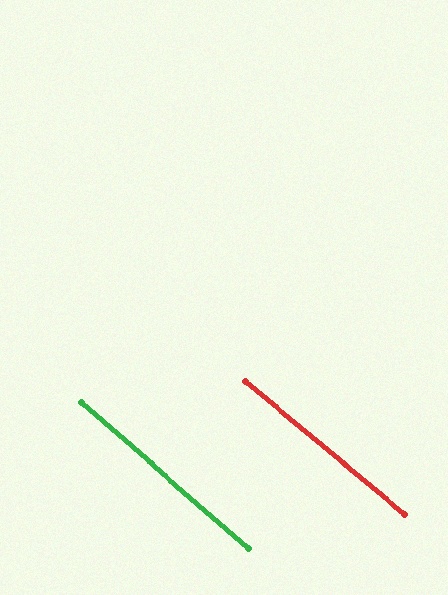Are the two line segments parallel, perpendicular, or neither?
Parallel — their directions differ by only 1.2°.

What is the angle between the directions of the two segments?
Approximately 1 degree.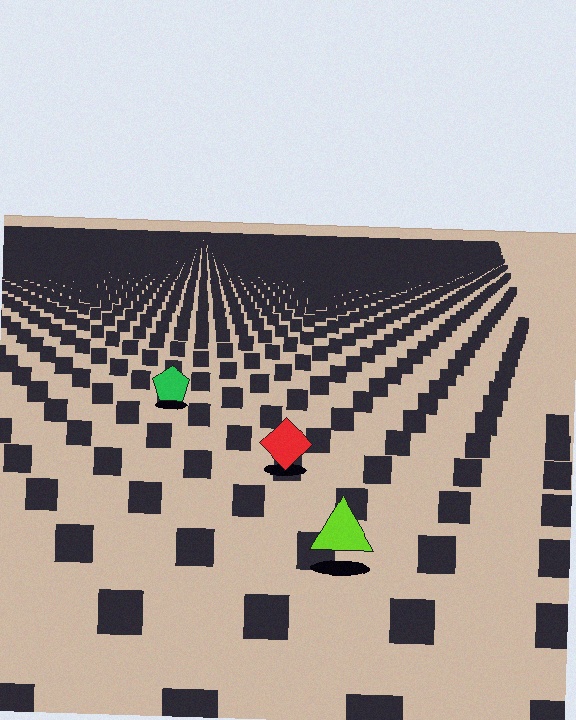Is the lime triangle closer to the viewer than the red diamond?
Yes. The lime triangle is closer — you can tell from the texture gradient: the ground texture is coarser near it.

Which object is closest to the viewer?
The lime triangle is closest. The texture marks near it are larger and more spread out.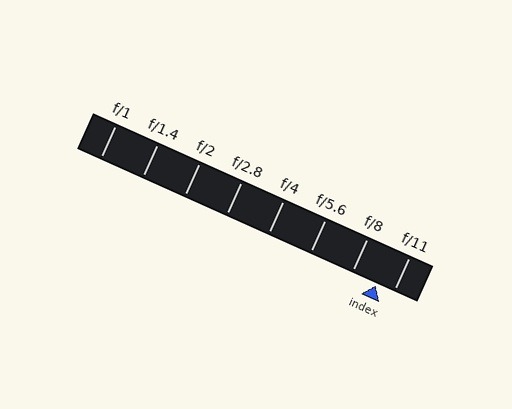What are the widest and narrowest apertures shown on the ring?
The widest aperture shown is f/1 and the narrowest is f/11.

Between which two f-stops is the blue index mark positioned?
The index mark is between f/8 and f/11.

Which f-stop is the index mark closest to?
The index mark is closest to f/11.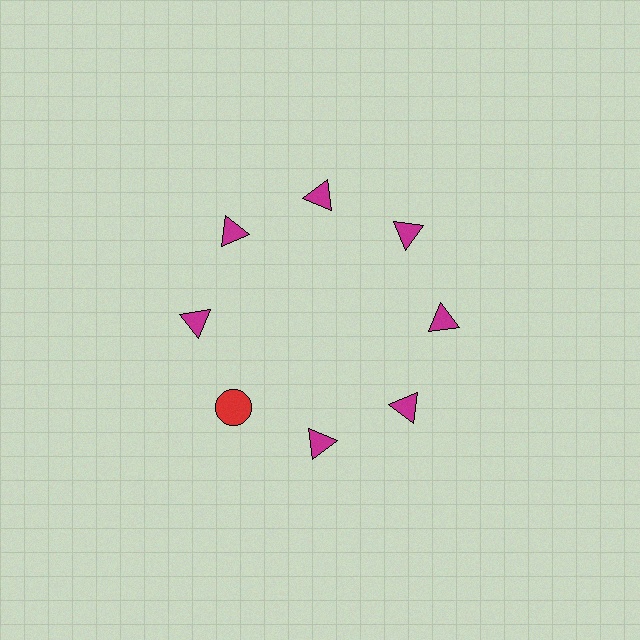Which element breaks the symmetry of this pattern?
The red circle at roughly the 8 o'clock position breaks the symmetry. All other shapes are magenta triangles.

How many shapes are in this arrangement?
There are 8 shapes arranged in a ring pattern.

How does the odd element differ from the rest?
It differs in both color (red instead of magenta) and shape (circle instead of triangle).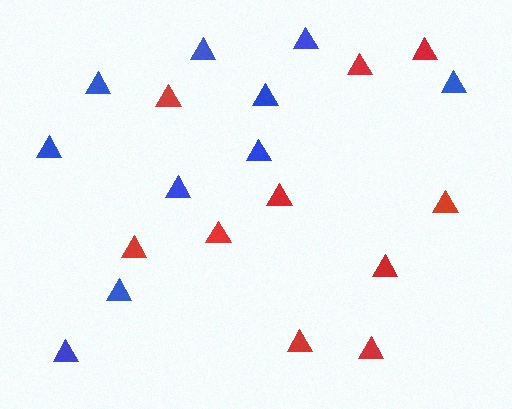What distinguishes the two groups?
There are 2 groups: one group of red triangles (10) and one group of blue triangles (10).